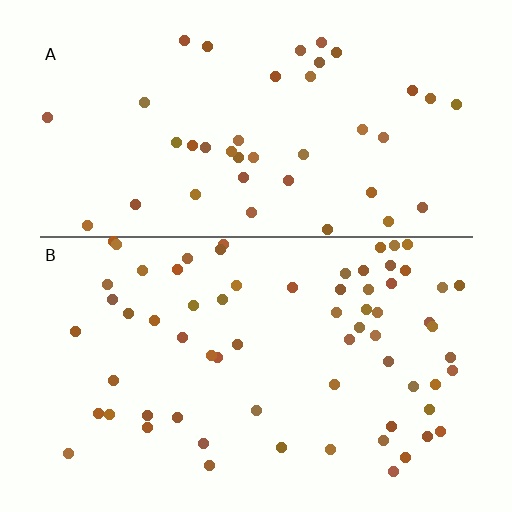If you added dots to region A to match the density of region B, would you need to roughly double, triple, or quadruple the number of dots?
Approximately double.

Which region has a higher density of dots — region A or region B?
B (the bottom).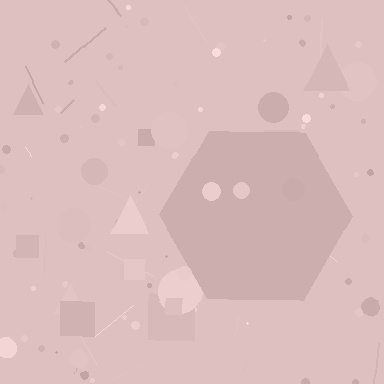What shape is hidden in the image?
A hexagon is hidden in the image.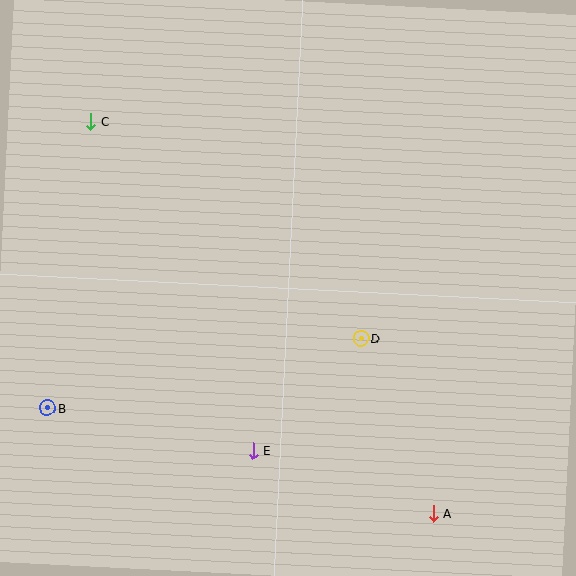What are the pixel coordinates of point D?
Point D is at (361, 338).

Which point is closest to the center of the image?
Point D at (361, 338) is closest to the center.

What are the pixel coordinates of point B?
Point B is at (47, 408).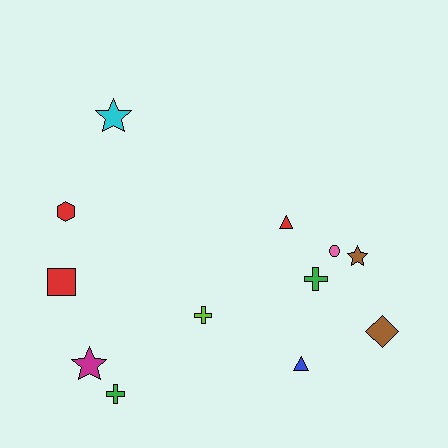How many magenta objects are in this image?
There is 1 magenta object.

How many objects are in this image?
There are 12 objects.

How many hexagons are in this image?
There is 1 hexagon.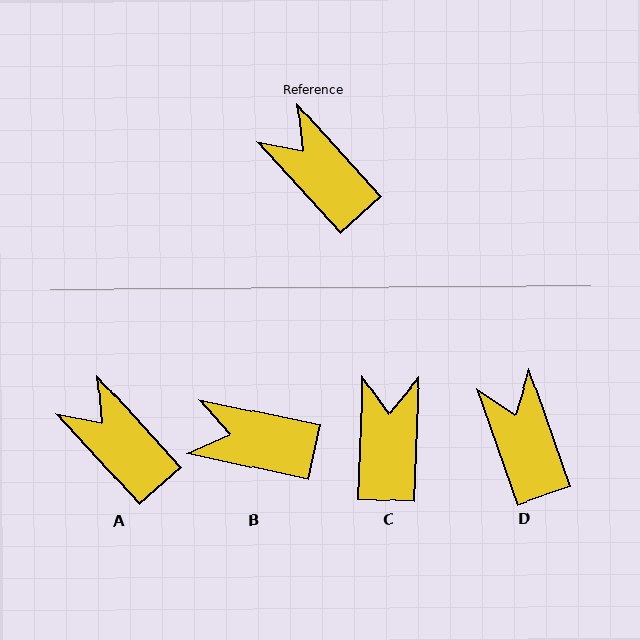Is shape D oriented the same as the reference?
No, it is off by about 23 degrees.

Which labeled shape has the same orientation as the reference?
A.